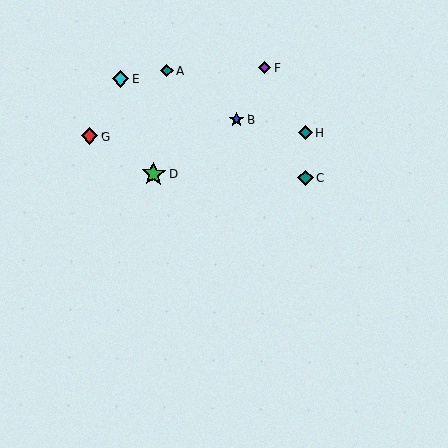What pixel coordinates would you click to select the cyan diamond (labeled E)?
Click at (121, 79) to select the cyan diamond E.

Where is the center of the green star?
The center of the green star is at (154, 174).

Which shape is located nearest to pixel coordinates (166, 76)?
The teal diamond (labeled A) at (167, 70) is nearest to that location.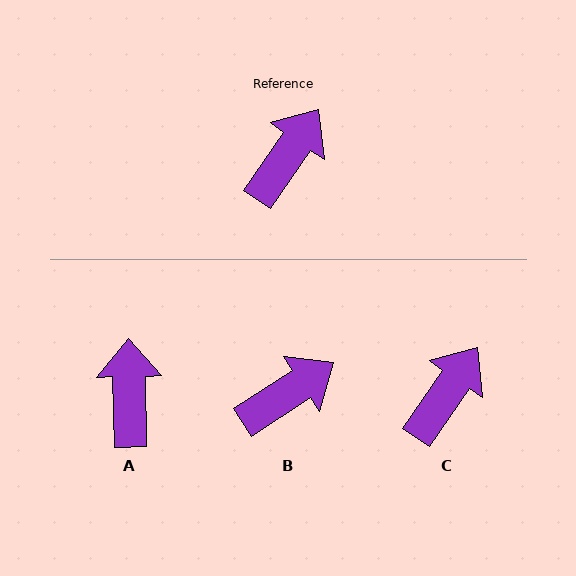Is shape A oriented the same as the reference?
No, it is off by about 36 degrees.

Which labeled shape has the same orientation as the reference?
C.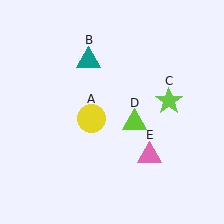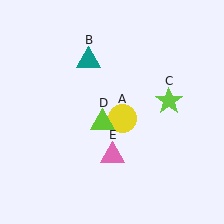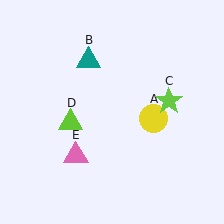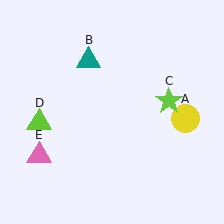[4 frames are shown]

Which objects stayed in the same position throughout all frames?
Teal triangle (object B) and lime star (object C) remained stationary.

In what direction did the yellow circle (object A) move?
The yellow circle (object A) moved right.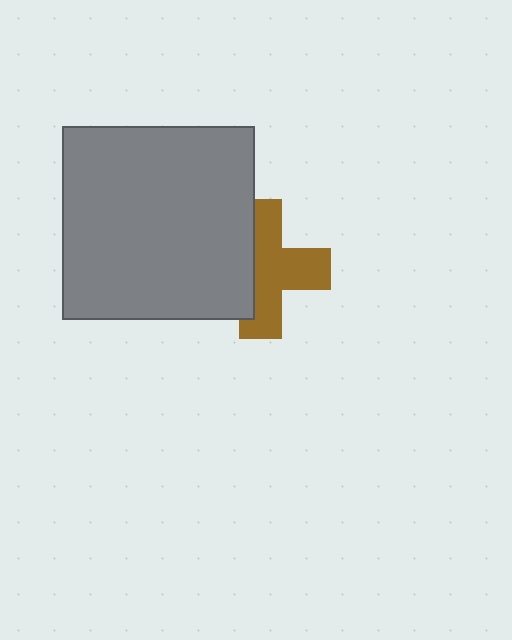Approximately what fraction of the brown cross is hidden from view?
Roughly 40% of the brown cross is hidden behind the gray square.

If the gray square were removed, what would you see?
You would see the complete brown cross.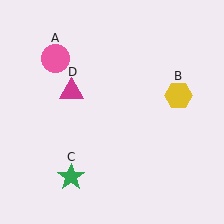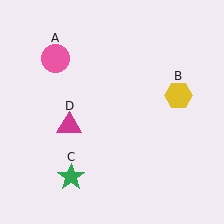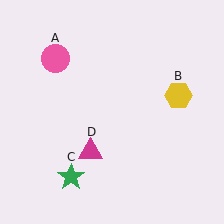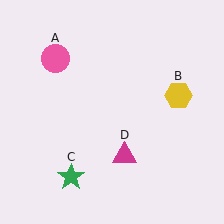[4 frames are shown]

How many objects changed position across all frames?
1 object changed position: magenta triangle (object D).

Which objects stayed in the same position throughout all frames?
Pink circle (object A) and yellow hexagon (object B) and green star (object C) remained stationary.